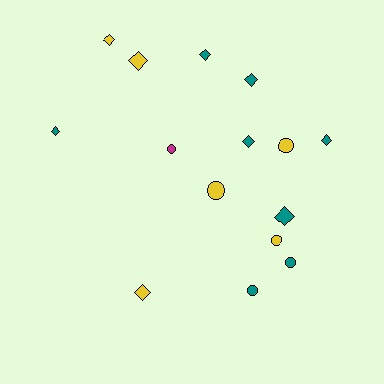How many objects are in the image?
There are 15 objects.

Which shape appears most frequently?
Diamond, with 9 objects.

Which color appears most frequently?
Teal, with 8 objects.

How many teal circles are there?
There are 2 teal circles.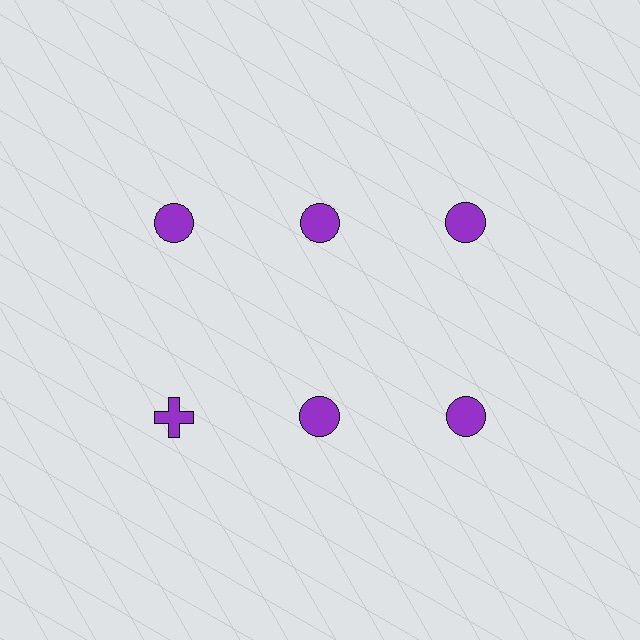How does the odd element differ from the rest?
It has a different shape: cross instead of circle.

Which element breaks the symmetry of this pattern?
The purple cross in the second row, leftmost column breaks the symmetry. All other shapes are purple circles.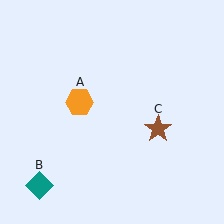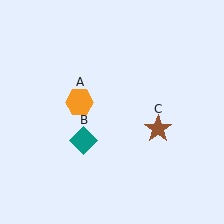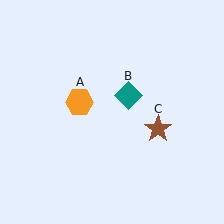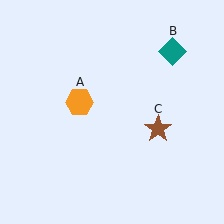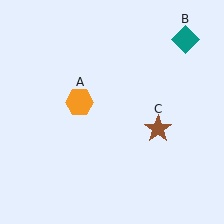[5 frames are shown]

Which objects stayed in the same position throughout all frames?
Orange hexagon (object A) and brown star (object C) remained stationary.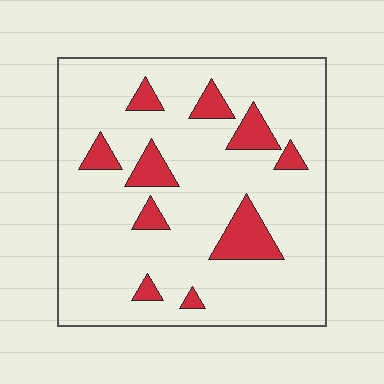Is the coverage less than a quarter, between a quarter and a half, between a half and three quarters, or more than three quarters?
Less than a quarter.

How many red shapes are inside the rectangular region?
10.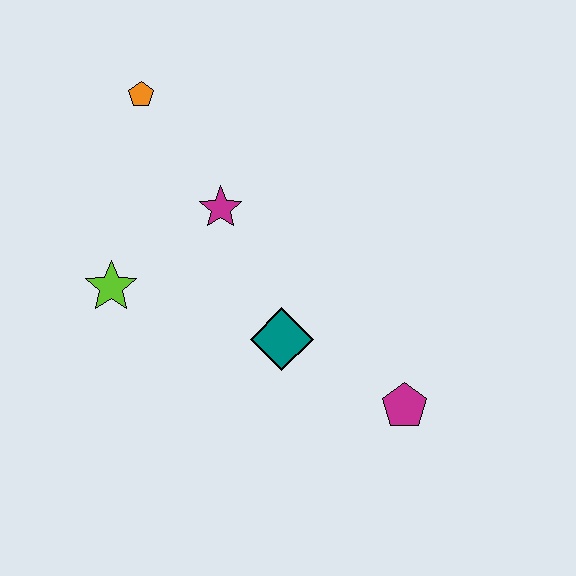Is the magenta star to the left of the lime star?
No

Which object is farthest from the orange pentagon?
The magenta pentagon is farthest from the orange pentagon.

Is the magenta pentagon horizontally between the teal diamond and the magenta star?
No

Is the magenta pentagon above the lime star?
No